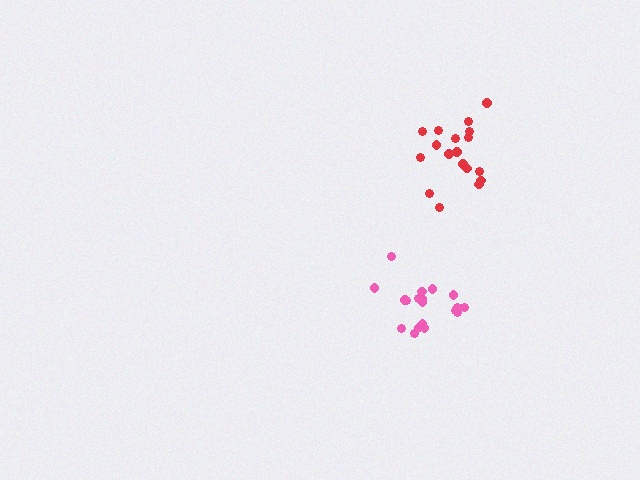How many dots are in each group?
Group 1: 19 dots, Group 2: 18 dots (37 total).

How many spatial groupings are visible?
There are 2 spatial groupings.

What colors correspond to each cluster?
The clusters are colored: pink, red.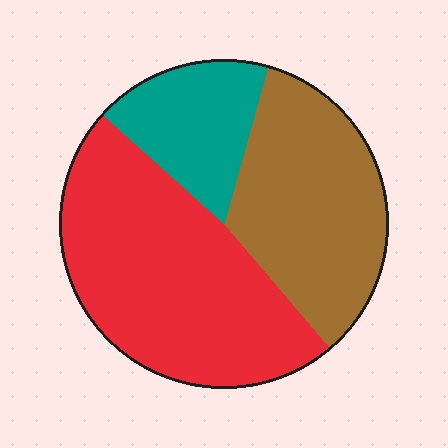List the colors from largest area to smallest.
From largest to smallest: red, brown, teal.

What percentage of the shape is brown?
Brown takes up about one third (1/3) of the shape.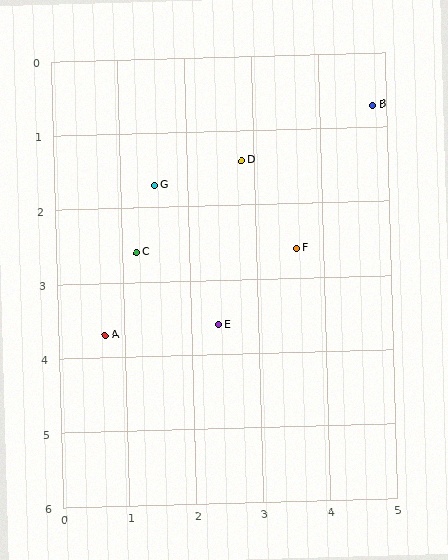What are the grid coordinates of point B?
Point B is at approximately (4.8, 0.7).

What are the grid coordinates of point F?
Point F is at approximately (3.6, 2.6).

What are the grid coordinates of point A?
Point A is at approximately (0.7, 3.7).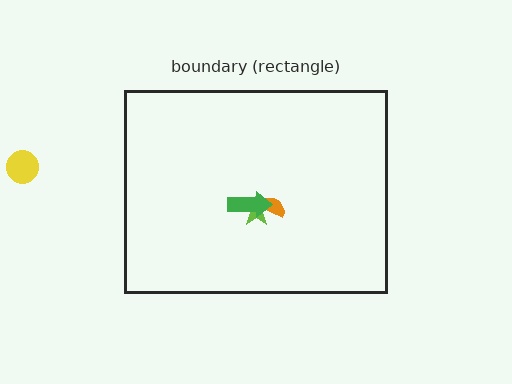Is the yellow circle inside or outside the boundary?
Outside.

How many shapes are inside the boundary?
3 inside, 1 outside.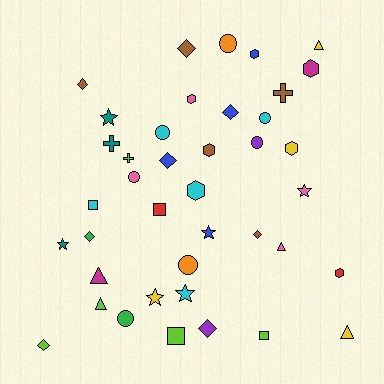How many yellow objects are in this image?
There are 4 yellow objects.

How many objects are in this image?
There are 40 objects.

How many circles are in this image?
There are 7 circles.